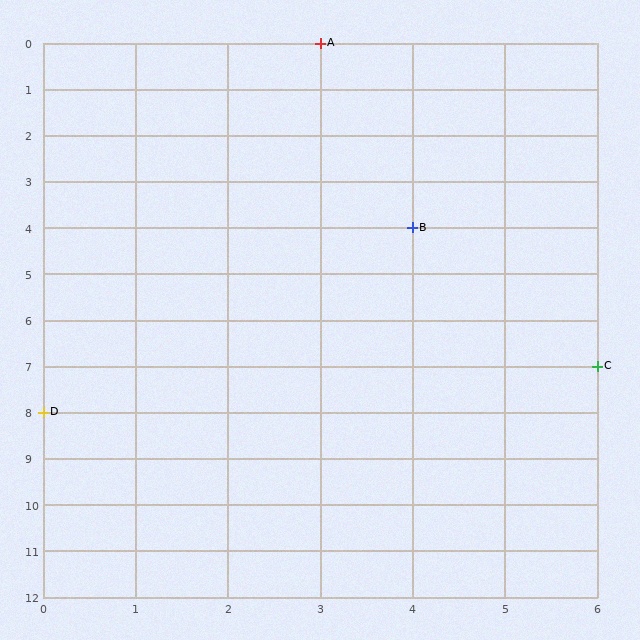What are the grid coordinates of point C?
Point C is at grid coordinates (6, 7).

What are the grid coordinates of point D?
Point D is at grid coordinates (0, 8).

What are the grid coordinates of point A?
Point A is at grid coordinates (3, 0).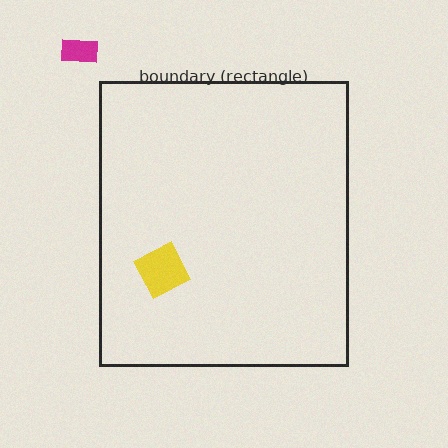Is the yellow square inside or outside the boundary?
Inside.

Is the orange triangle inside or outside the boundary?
Inside.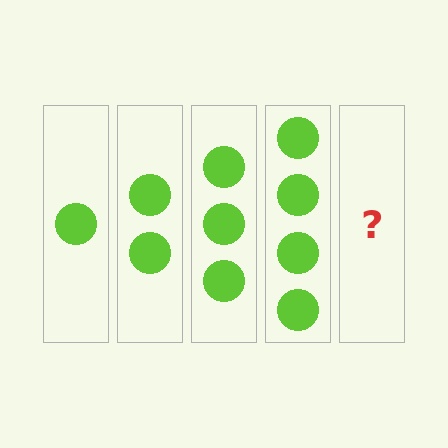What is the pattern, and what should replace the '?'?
The pattern is that each step adds one more circle. The '?' should be 5 circles.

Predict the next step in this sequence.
The next step is 5 circles.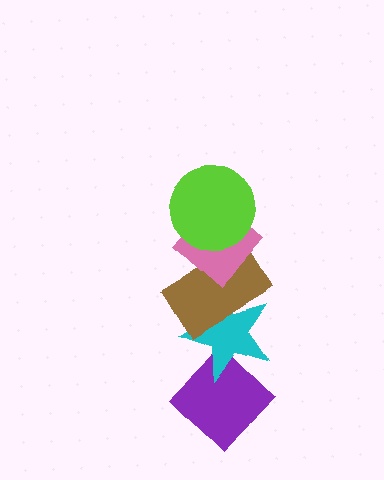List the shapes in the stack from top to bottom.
From top to bottom: the lime circle, the pink diamond, the brown rectangle, the cyan star, the purple diamond.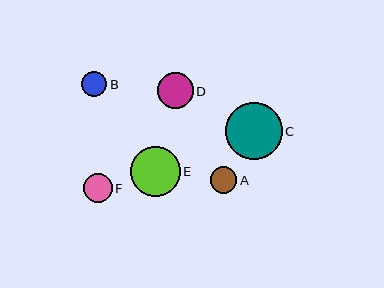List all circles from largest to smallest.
From largest to smallest: C, E, D, F, A, B.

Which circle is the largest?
Circle C is the largest with a size of approximately 56 pixels.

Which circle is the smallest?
Circle B is the smallest with a size of approximately 25 pixels.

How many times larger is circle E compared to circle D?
Circle E is approximately 1.4 times the size of circle D.